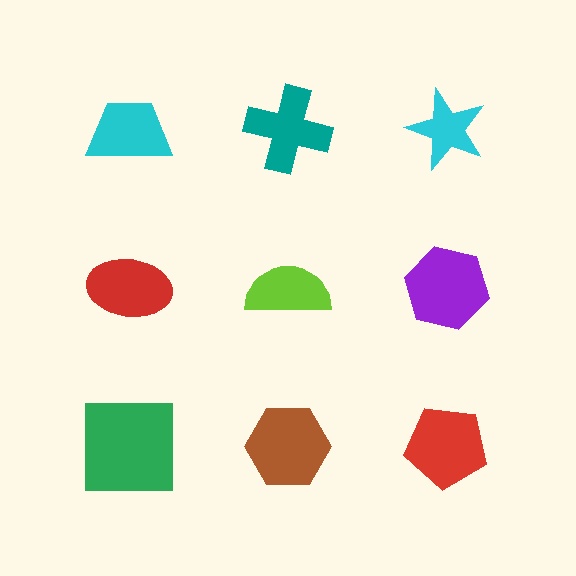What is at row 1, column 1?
A cyan trapezoid.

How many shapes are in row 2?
3 shapes.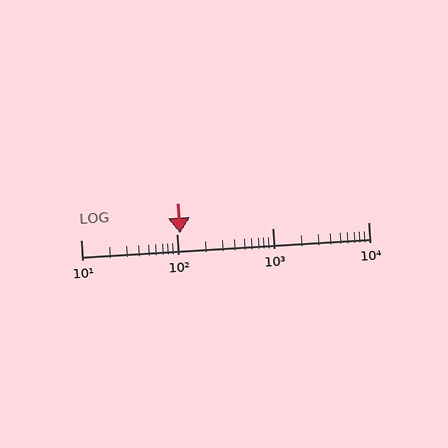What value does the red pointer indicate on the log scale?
The pointer indicates approximately 110.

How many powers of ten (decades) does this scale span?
The scale spans 3 decades, from 10 to 10000.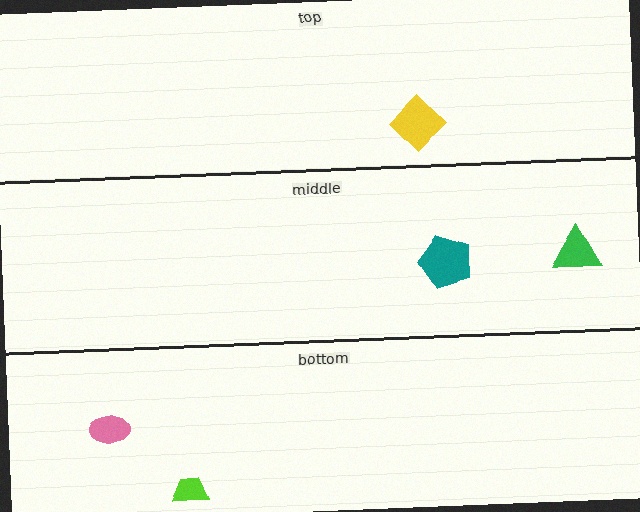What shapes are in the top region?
The yellow diamond.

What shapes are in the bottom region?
The lime trapezoid, the pink ellipse.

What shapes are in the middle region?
The teal pentagon, the green triangle.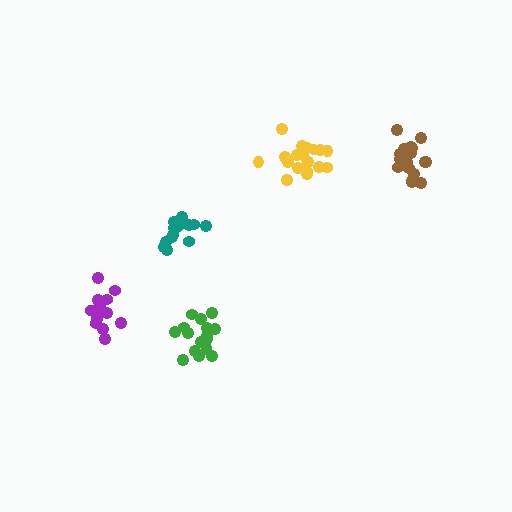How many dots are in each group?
Group 1: 18 dots, Group 2: 15 dots, Group 3: 16 dots, Group 4: 18 dots, Group 5: 17 dots (84 total).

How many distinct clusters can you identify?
There are 5 distinct clusters.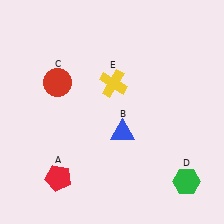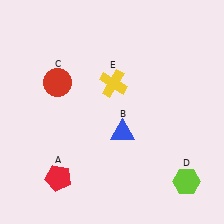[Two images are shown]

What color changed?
The hexagon (D) changed from green in Image 1 to lime in Image 2.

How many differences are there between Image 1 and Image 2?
There is 1 difference between the two images.